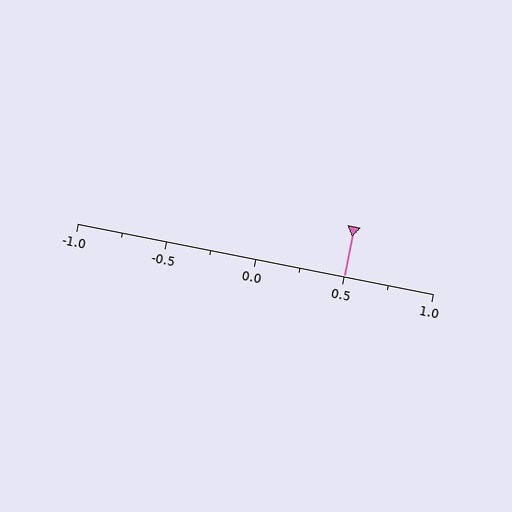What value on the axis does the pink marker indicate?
The marker indicates approximately 0.5.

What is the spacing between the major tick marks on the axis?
The major ticks are spaced 0.5 apart.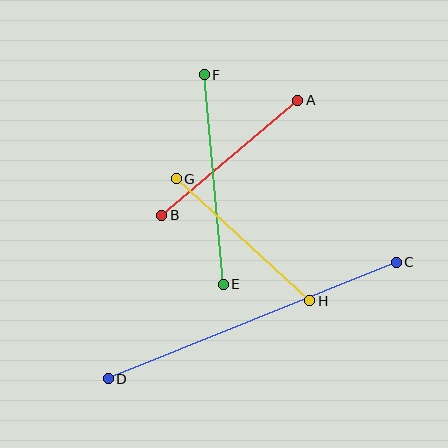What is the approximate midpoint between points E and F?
The midpoint is at approximately (214, 179) pixels.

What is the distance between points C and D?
The distance is approximately 311 pixels.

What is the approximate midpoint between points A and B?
The midpoint is at approximately (230, 158) pixels.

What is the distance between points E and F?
The distance is approximately 210 pixels.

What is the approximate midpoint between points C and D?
The midpoint is at approximately (252, 321) pixels.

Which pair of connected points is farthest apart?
Points C and D are farthest apart.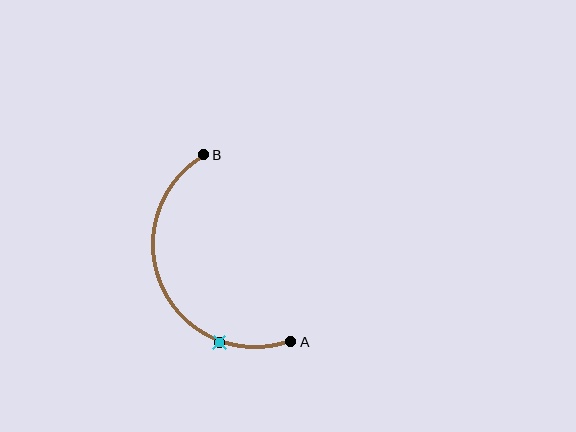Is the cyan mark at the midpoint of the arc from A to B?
No. The cyan mark lies on the arc but is closer to endpoint A. The arc midpoint would be at the point on the curve equidistant along the arc from both A and B.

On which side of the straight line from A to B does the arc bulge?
The arc bulges to the left of the straight line connecting A and B.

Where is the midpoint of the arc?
The arc midpoint is the point on the curve farthest from the straight line joining A and B. It sits to the left of that line.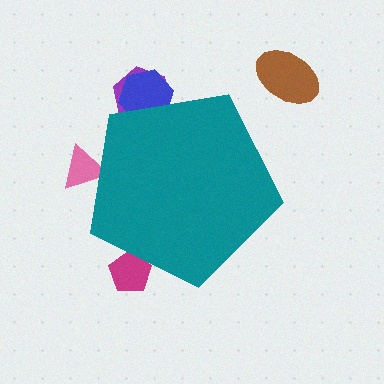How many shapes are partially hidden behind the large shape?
4 shapes are partially hidden.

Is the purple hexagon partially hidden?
Yes, the purple hexagon is partially hidden behind the teal pentagon.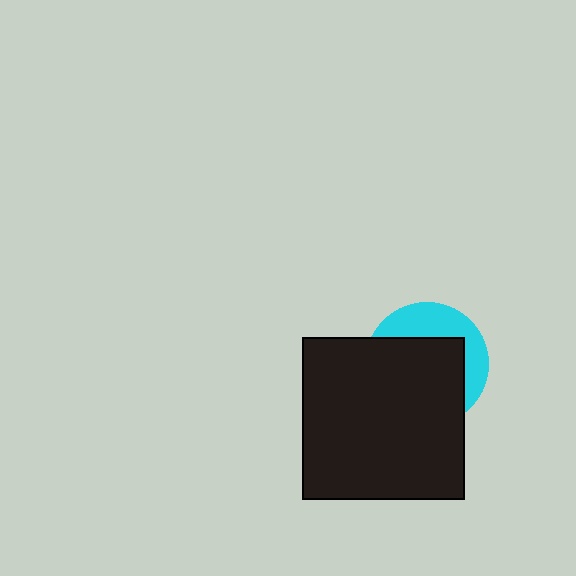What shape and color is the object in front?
The object in front is a black square.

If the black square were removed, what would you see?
You would see the complete cyan circle.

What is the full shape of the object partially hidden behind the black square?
The partially hidden object is a cyan circle.